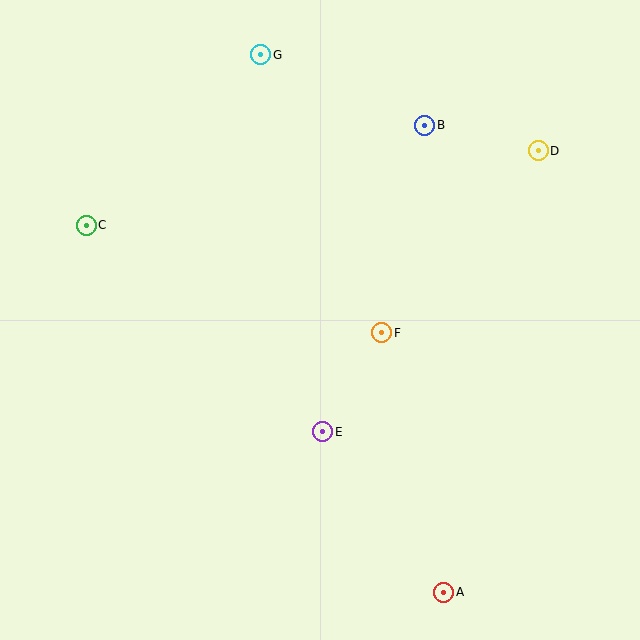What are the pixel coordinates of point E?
Point E is at (323, 432).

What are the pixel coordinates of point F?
Point F is at (382, 333).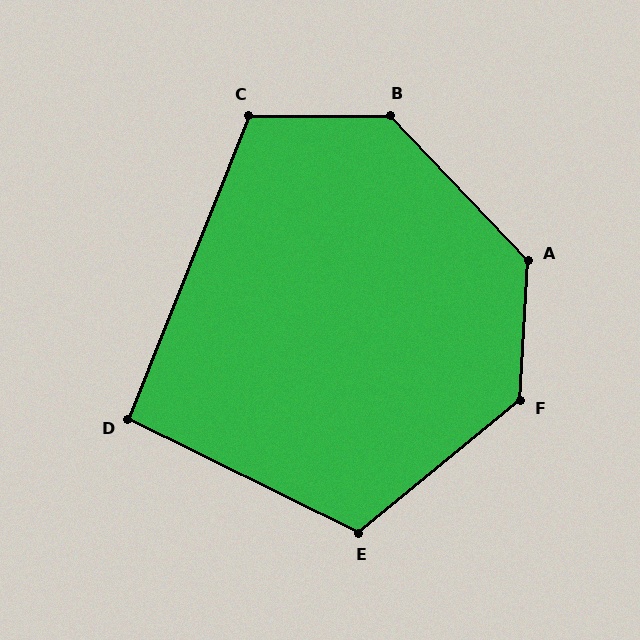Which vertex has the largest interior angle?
A, at approximately 133 degrees.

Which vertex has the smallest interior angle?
D, at approximately 95 degrees.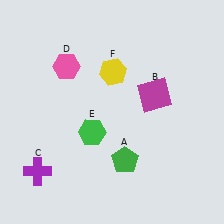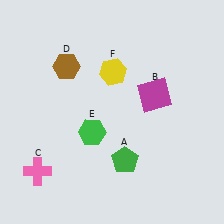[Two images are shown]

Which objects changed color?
C changed from purple to pink. D changed from pink to brown.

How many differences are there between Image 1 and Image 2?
There are 2 differences between the two images.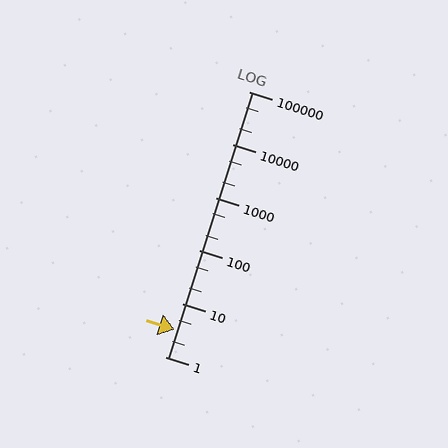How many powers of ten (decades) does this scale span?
The scale spans 5 decades, from 1 to 100000.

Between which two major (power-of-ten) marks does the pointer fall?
The pointer is between 1 and 10.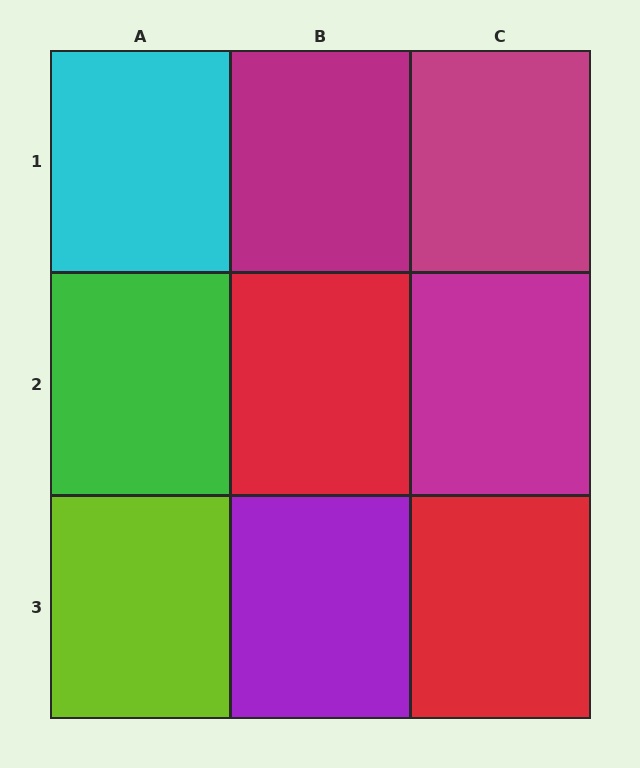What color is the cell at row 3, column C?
Red.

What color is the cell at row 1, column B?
Magenta.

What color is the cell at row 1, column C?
Magenta.